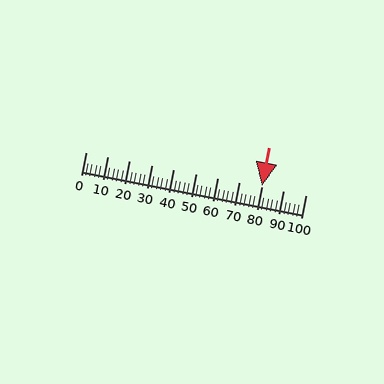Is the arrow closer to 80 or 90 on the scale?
The arrow is closer to 80.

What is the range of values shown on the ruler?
The ruler shows values from 0 to 100.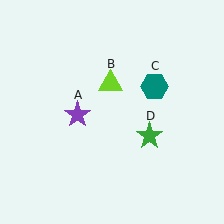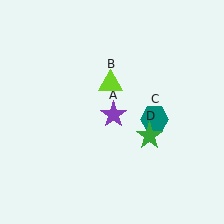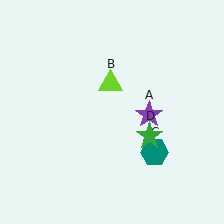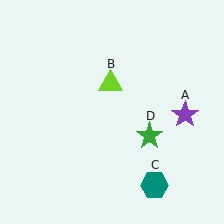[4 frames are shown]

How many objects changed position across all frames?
2 objects changed position: purple star (object A), teal hexagon (object C).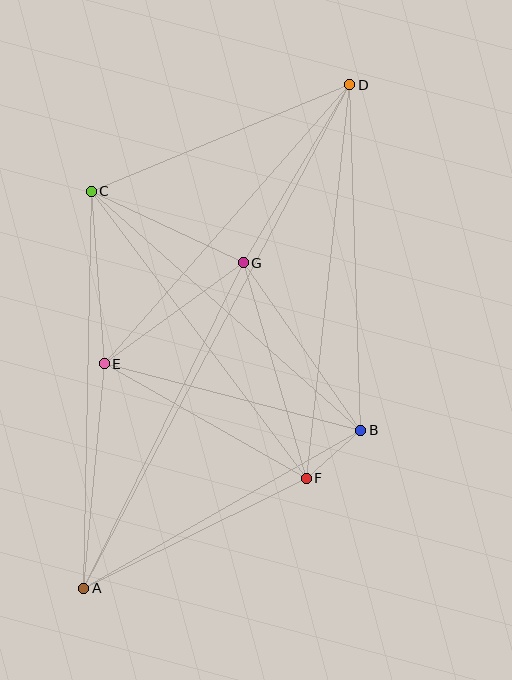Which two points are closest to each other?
Points B and F are closest to each other.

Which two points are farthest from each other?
Points A and D are farthest from each other.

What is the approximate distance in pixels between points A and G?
The distance between A and G is approximately 362 pixels.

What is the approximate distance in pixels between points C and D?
The distance between C and D is approximately 280 pixels.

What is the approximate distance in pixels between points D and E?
The distance between D and E is approximately 372 pixels.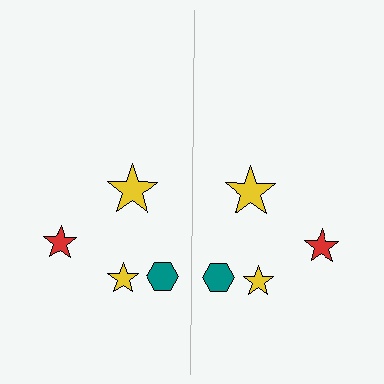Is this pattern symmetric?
Yes, this pattern has bilateral (reflection) symmetry.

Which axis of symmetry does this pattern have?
The pattern has a vertical axis of symmetry running through the center of the image.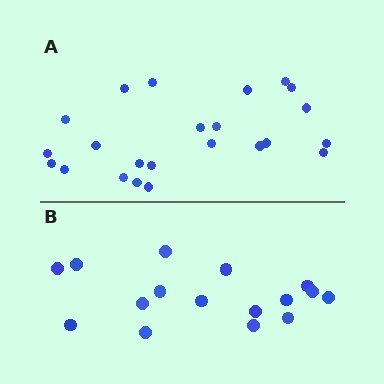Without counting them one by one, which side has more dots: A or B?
Region A (the top region) has more dots.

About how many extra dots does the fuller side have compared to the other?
Region A has roughly 8 or so more dots than region B.